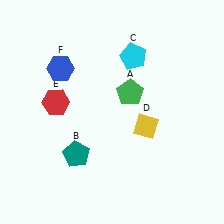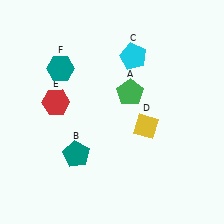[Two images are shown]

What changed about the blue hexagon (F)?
In Image 1, F is blue. In Image 2, it changed to teal.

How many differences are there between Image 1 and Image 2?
There is 1 difference between the two images.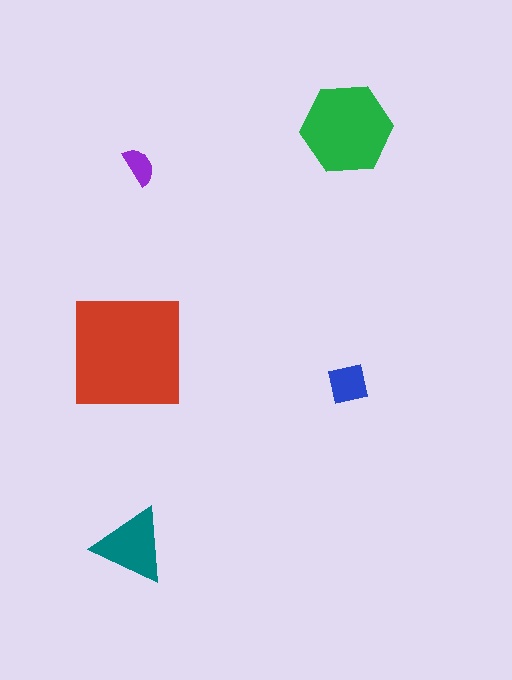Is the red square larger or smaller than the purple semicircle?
Larger.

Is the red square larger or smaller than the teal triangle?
Larger.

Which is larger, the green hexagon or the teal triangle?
The green hexagon.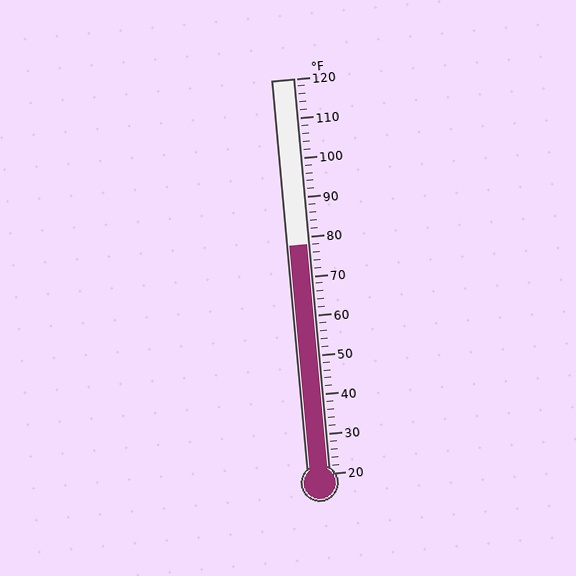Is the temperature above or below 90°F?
The temperature is below 90°F.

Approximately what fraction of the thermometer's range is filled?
The thermometer is filled to approximately 60% of its range.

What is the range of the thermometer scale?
The thermometer scale ranges from 20°F to 120°F.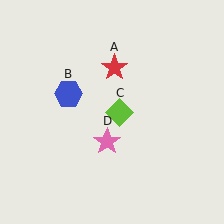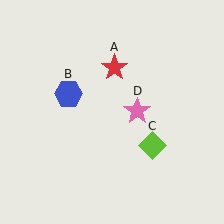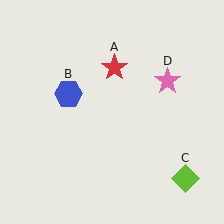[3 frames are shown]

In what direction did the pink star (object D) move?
The pink star (object D) moved up and to the right.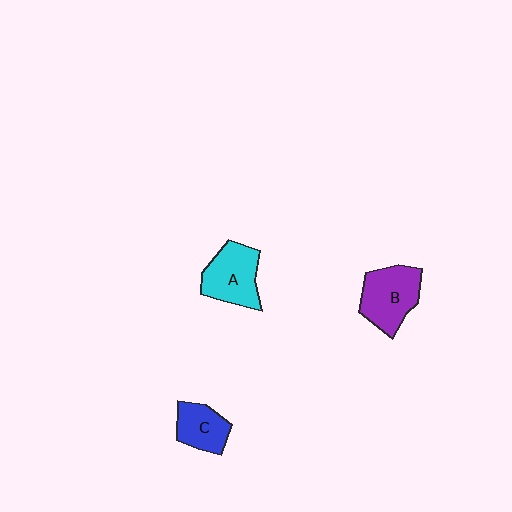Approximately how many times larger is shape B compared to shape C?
Approximately 1.5 times.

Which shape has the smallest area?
Shape C (blue).